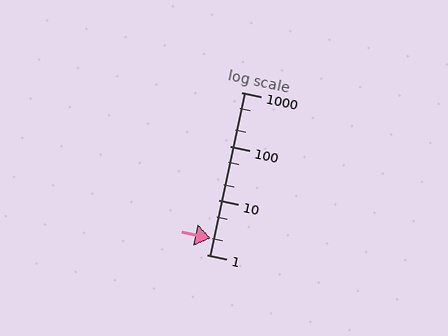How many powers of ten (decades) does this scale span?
The scale spans 3 decades, from 1 to 1000.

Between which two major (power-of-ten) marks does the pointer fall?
The pointer is between 1 and 10.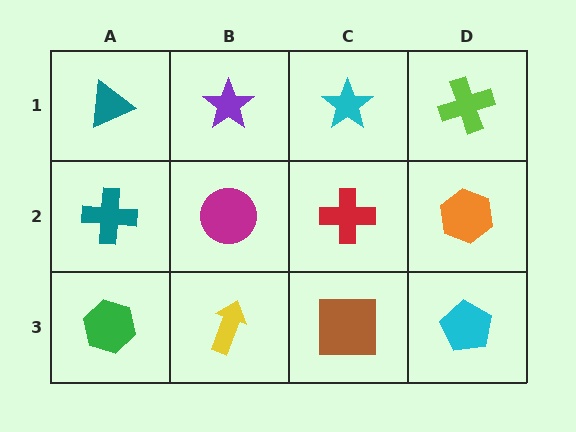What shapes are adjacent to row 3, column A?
A teal cross (row 2, column A), a yellow arrow (row 3, column B).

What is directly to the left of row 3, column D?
A brown square.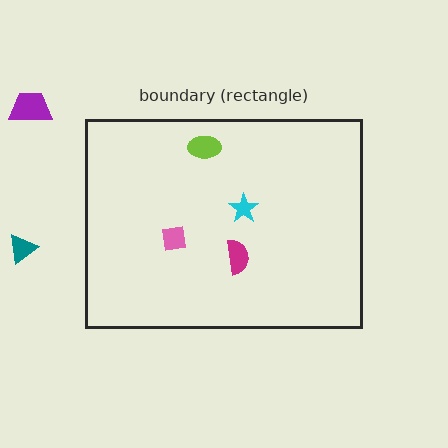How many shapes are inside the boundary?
4 inside, 2 outside.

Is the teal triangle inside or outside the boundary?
Outside.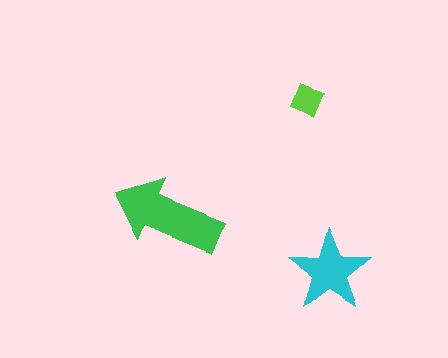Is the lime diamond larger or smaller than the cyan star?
Smaller.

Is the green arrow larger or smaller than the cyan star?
Larger.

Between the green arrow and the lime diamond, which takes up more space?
The green arrow.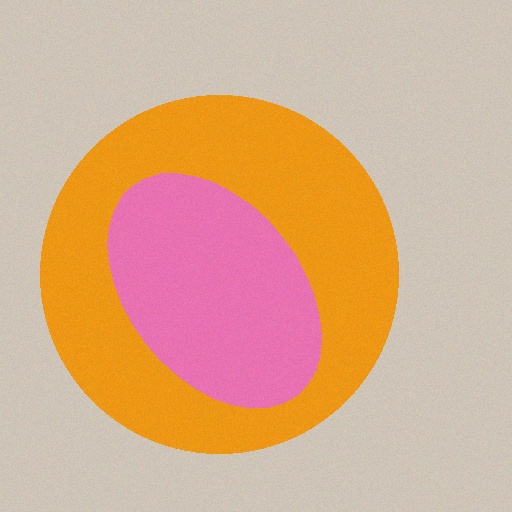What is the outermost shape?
The orange circle.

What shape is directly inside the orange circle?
The pink ellipse.